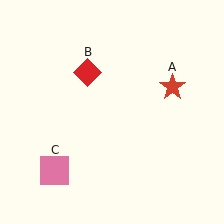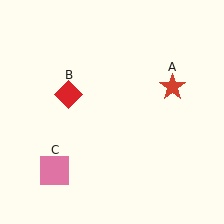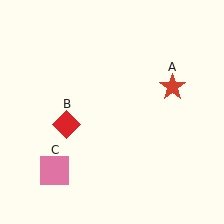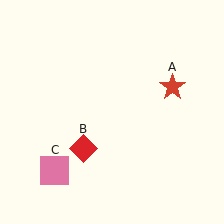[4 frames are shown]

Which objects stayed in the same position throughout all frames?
Red star (object A) and pink square (object C) remained stationary.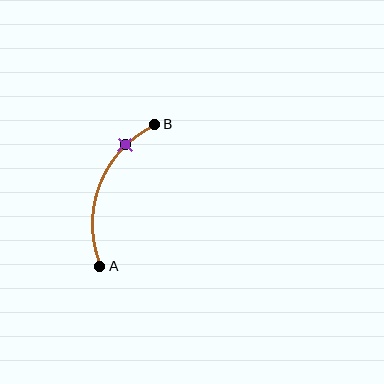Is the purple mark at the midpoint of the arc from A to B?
No. The purple mark lies on the arc but is closer to endpoint B. The arc midpoint would be at the point on the curve equidistant along the arc from both A and B.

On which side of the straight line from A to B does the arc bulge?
The arc bulges to the left of the straight line connecting A and B.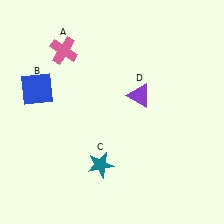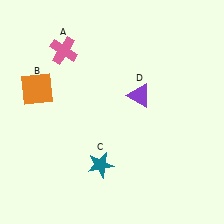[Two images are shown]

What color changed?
The square (B) changed from blue in Image 1 to orange in Image 2.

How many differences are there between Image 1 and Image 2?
There is 1 difference between the two images.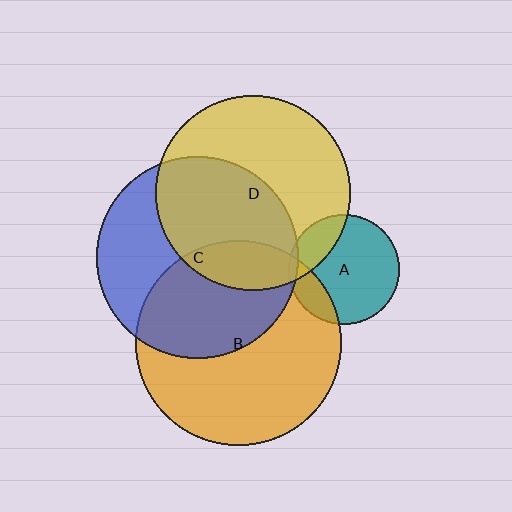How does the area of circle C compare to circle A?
Approximately 3.4 times.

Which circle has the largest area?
Circle B (orange).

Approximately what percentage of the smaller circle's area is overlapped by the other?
Approximately 15%.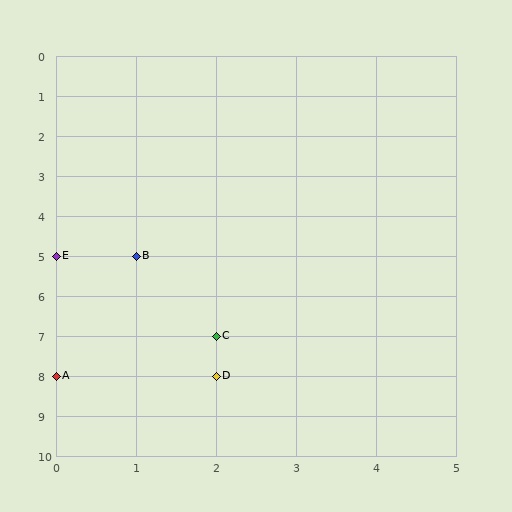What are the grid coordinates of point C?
Point C is at grid coordinates (2, 7).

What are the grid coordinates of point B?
Point B is at grid coordinates (1, 5).